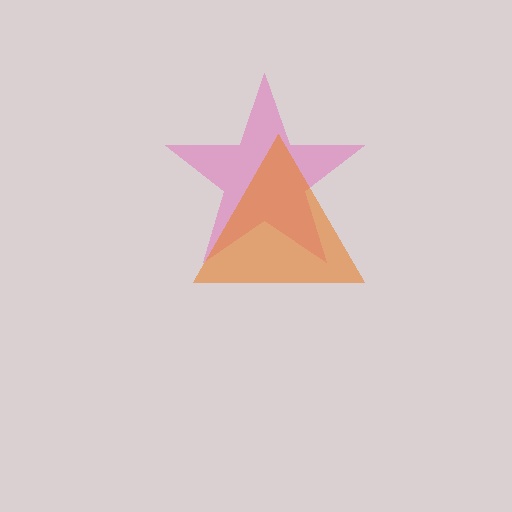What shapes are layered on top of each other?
The layered shapes are: a pink star, an orange triangle.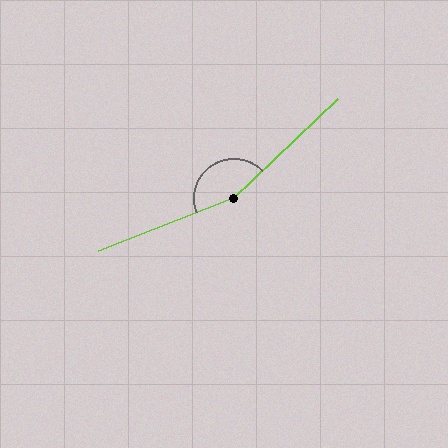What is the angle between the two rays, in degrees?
Approximately 158 degrees.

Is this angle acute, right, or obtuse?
It is obtuse.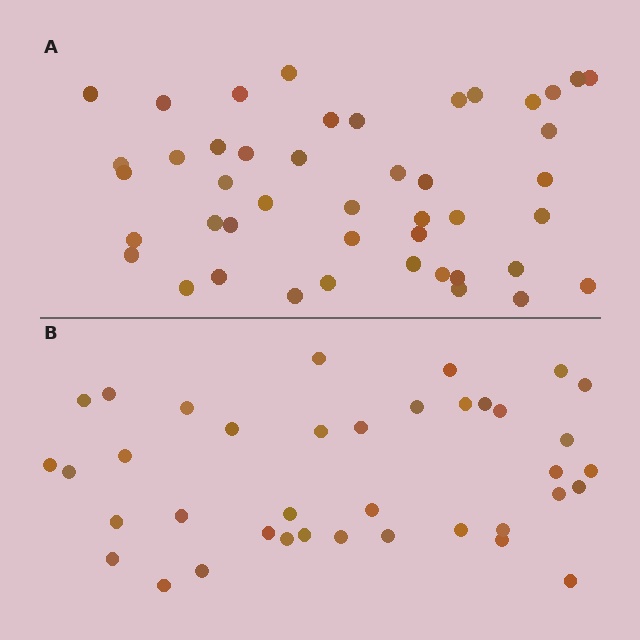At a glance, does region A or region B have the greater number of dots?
Region A (the top region) has more dots.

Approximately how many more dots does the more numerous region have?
Region A has roughly 8 or so more dots than region B.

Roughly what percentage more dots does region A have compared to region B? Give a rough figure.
About 20% more.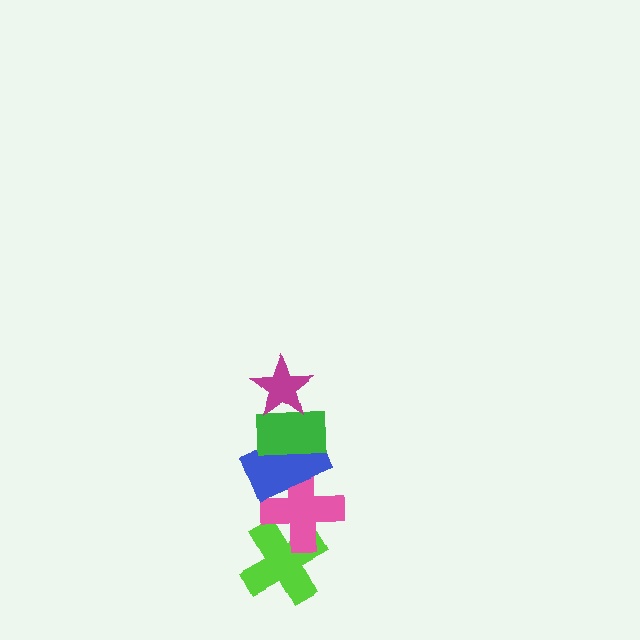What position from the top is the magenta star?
The magenta star is 1st from the top.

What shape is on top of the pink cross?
The blue rectangle is on top of the pink cross.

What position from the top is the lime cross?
The lime cross is 5th from the top.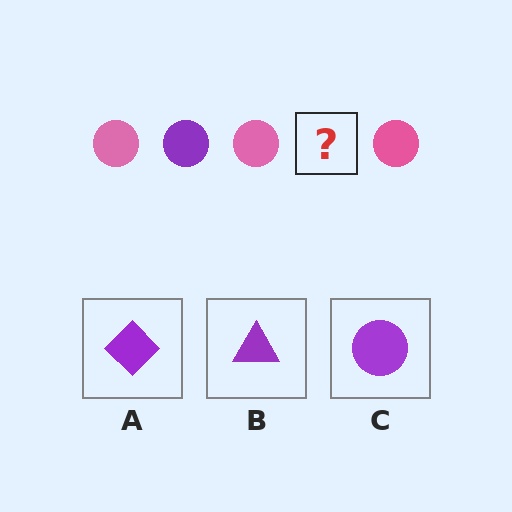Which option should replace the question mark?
Option C.